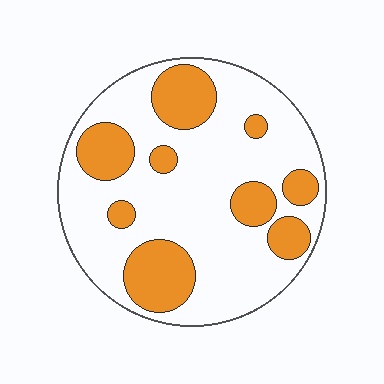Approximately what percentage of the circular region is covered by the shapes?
Approximately 30%.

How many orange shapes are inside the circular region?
9.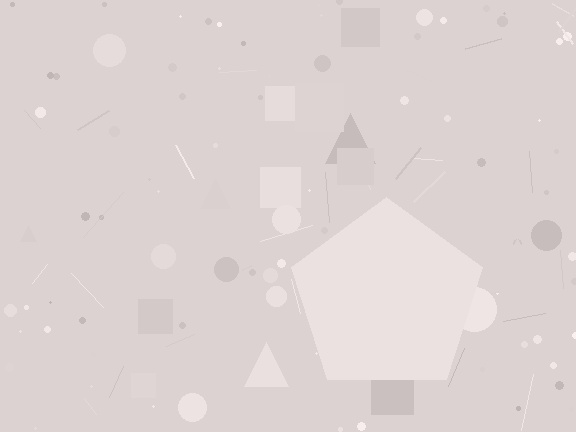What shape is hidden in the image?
A pentagon is hidden in the image.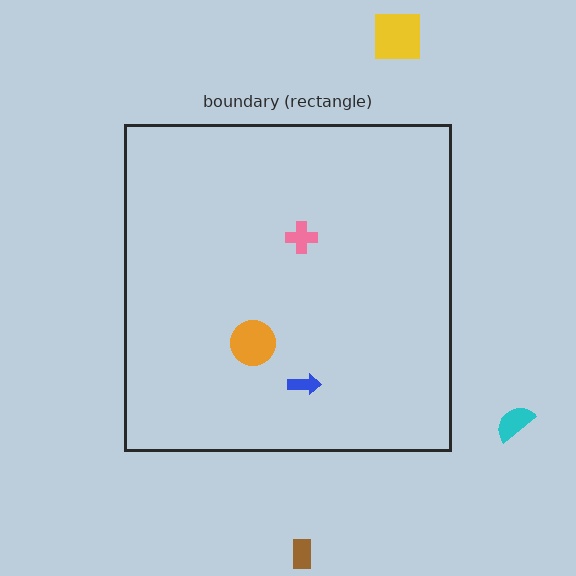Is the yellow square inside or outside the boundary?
Outside.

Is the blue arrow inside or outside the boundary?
Inside.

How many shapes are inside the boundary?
3 inside, 3 outside.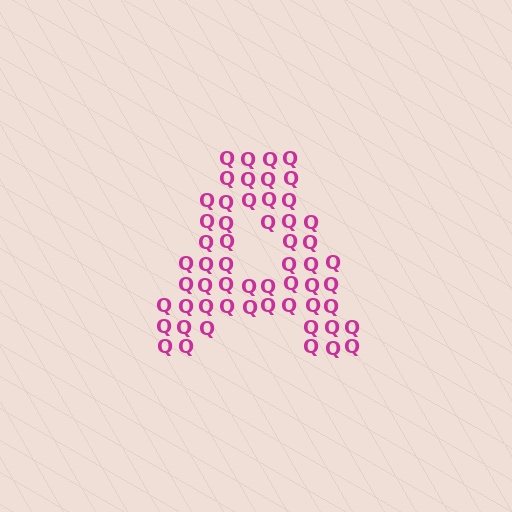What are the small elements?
The small elements are letter Q's.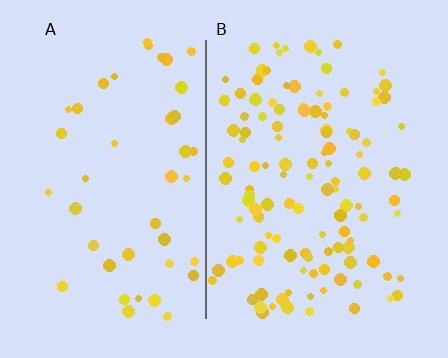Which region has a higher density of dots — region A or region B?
B (the right).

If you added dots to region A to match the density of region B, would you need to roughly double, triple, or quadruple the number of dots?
Approximately triple.